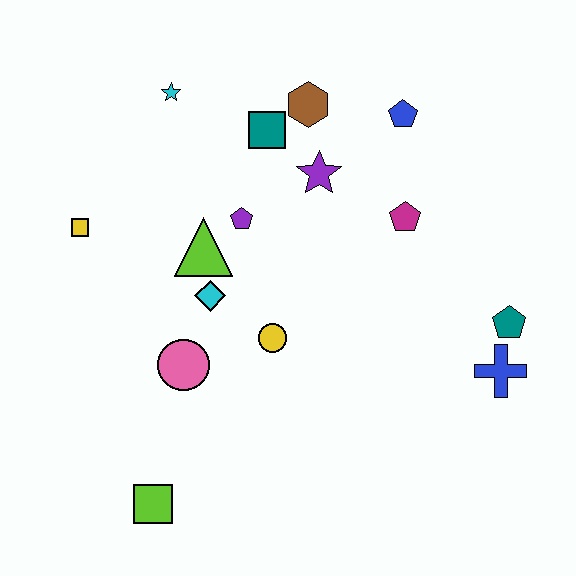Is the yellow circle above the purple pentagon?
No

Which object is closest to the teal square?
The brown hexagon is closest to the teal square.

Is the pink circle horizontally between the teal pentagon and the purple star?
No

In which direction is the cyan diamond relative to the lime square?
The cyan diamond is above the lime square.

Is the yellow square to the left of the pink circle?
Yes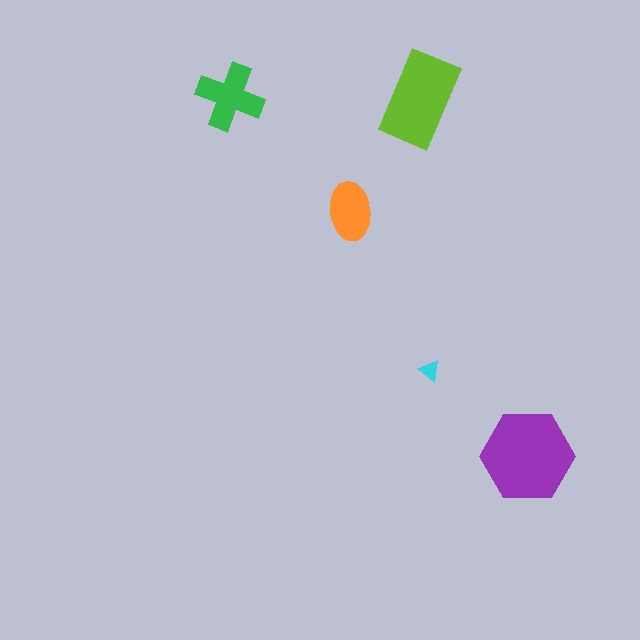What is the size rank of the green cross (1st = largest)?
3rd.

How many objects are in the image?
There are 5 objects in the image.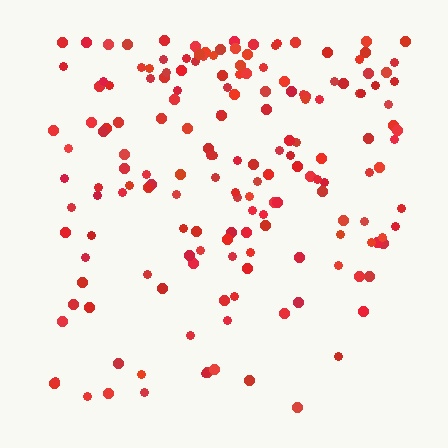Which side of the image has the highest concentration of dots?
The top.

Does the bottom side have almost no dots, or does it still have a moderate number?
Still a moderate number, just noticeably fewer than the top.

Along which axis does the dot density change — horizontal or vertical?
Vertical.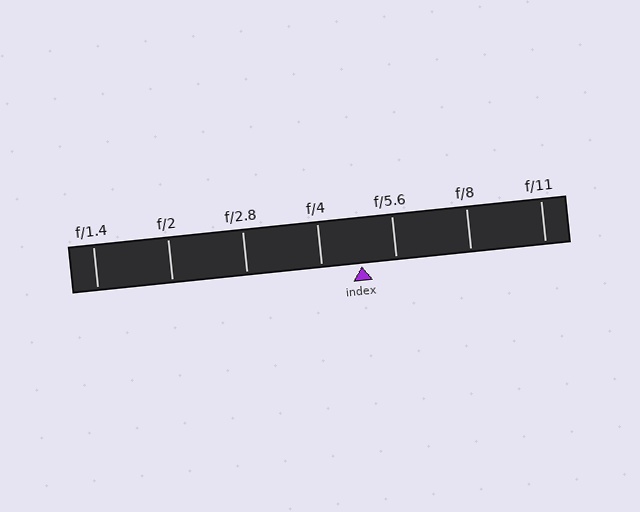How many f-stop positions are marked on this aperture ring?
There are 7 f-stop positions marked.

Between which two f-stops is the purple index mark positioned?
The index mark is between f/4 and f/5.6.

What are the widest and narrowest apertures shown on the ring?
The widest aperture shown is f/1.4 and the narrowest is f/11.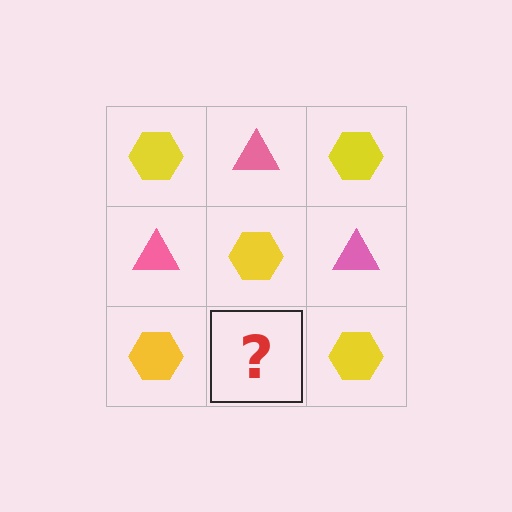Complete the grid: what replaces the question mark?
The question mark should be replaced with a pink triangle.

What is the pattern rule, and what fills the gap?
The rule is that it alternates yellow hexagon and pink triangle in a checkerboard pattern. The gap should be filled with a pink triangle.